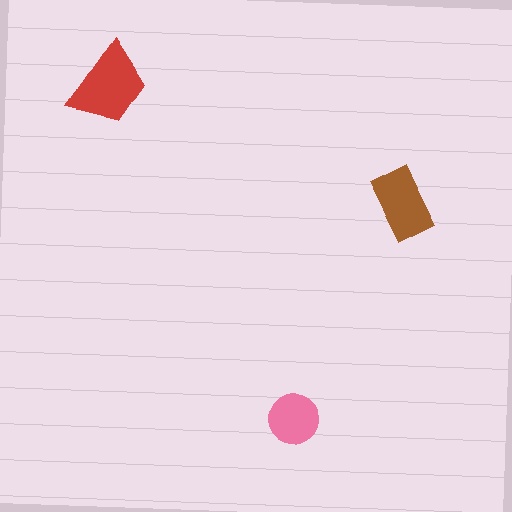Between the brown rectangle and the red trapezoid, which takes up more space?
The red trapezoid.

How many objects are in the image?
There are 3 objects in the image.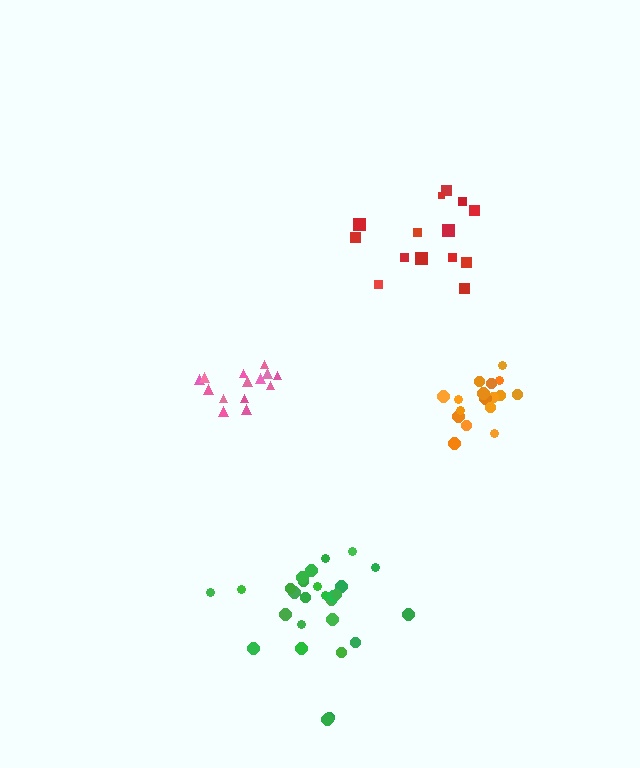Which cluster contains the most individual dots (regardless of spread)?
Green (28).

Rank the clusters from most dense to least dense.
orange, green, pink, red.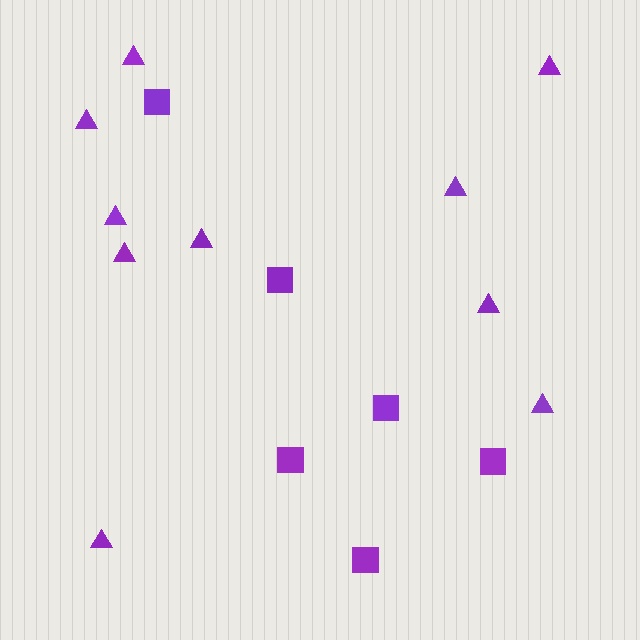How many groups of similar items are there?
There are 2 groups: one group of triangles (10) and one group of squares (6).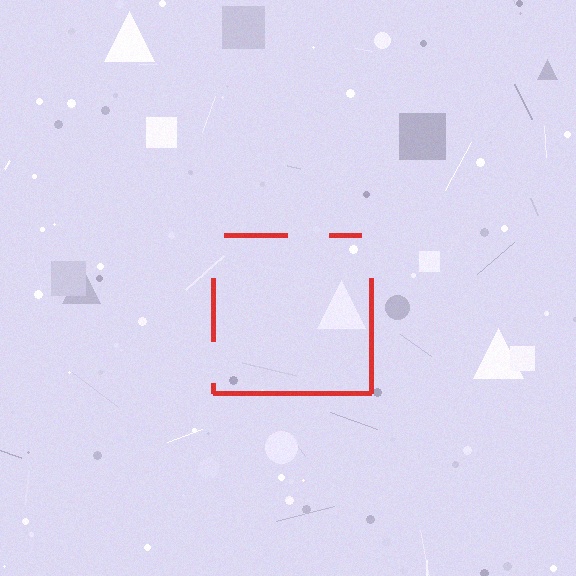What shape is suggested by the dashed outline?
The dashed outline suggests a square.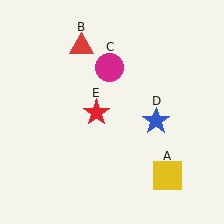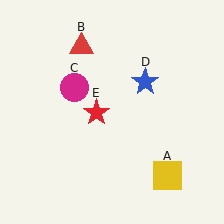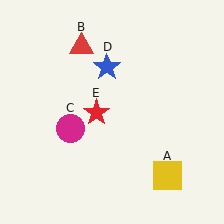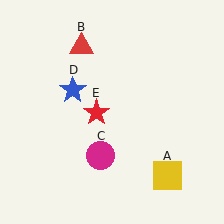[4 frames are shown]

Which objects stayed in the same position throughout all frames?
Yellow square (object A) and red triangle (object B) and red star (object E) remained stationary.